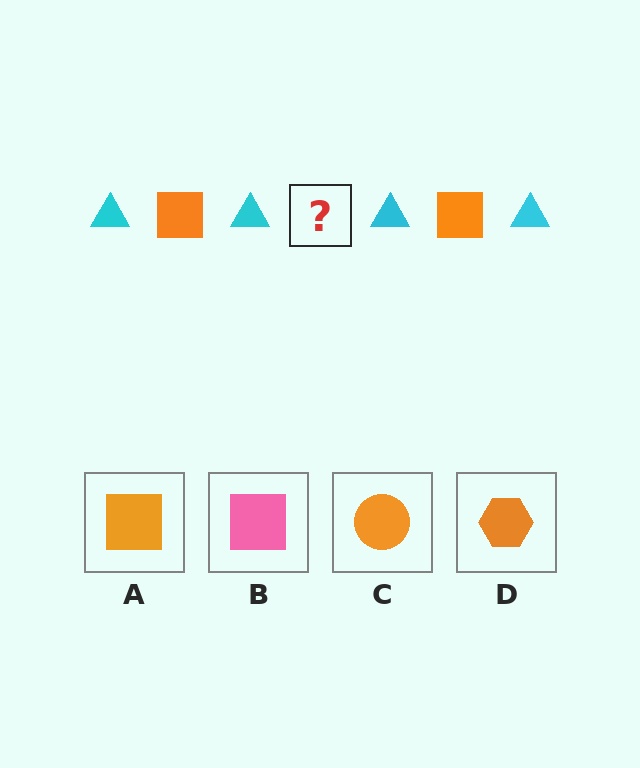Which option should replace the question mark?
Option A.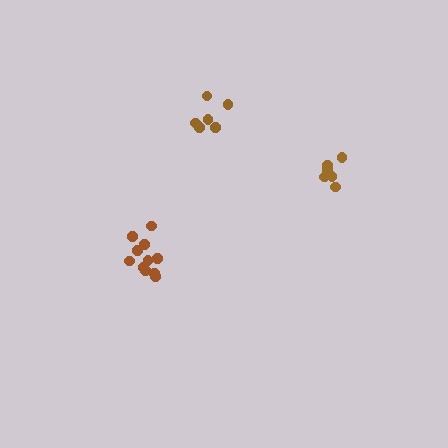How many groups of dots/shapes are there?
There are 3 groups.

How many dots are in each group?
Group 1: 11 dots, Group 2: 6 dots, Group 3: 6 dots (23 total).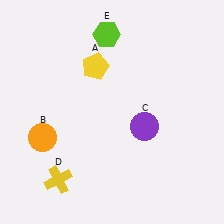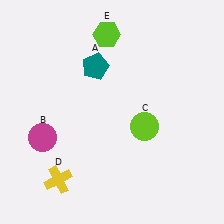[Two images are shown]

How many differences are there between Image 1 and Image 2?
There are 3 differences between the two images.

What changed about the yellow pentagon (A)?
In Image 1, A is yellow. In Image 2, it changed to teal.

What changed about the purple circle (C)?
In Image 1, C is purple. In Image 2, it changed to lime.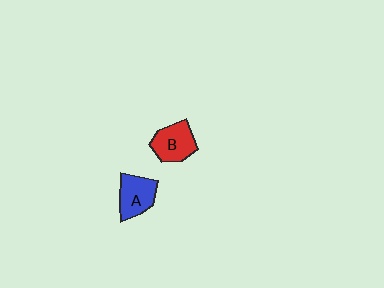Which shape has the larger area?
Shape B (red).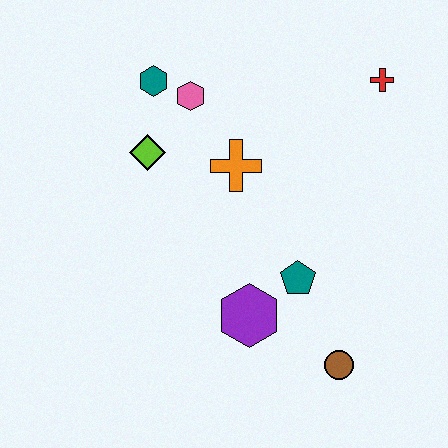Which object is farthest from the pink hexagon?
The brown circle is farthest from the pink hexagon.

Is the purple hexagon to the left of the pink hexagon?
No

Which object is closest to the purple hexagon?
The teal pentagon is closest to the purple hexagon.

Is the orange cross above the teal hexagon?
No